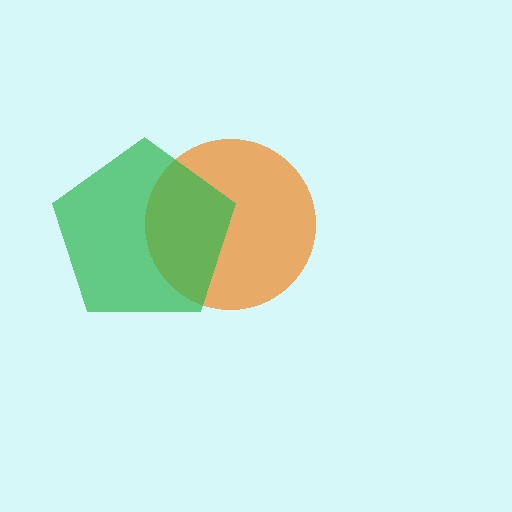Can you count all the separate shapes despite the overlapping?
Yes, there are 2 separate shapes.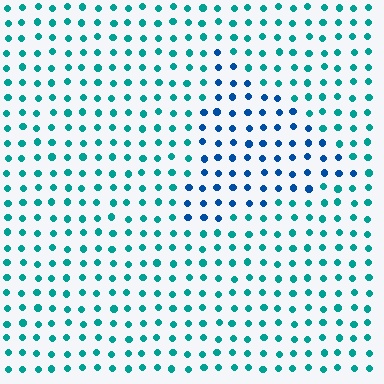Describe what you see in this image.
The image is filled with small teal elements in a uniform arrangement. A triangle-shaped region is visible where the elements are tinted to a slightly different hue, forming a subtle color boundary.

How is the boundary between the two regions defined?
The boundary is defined purely by a slight shift in hue (about 37 degrees). Spacing, size, and orientation are identical on both sides.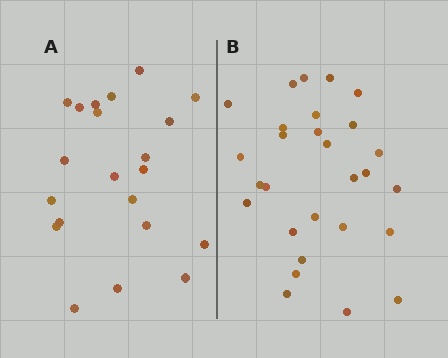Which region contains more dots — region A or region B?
Region B (the right region) has more dots.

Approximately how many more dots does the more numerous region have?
Region B has roughly 8 or so more dots than region A.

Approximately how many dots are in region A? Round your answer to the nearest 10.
About 20 dots. (The exact count is 21, which rounds to 20.)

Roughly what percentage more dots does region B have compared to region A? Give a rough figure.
About 35% more.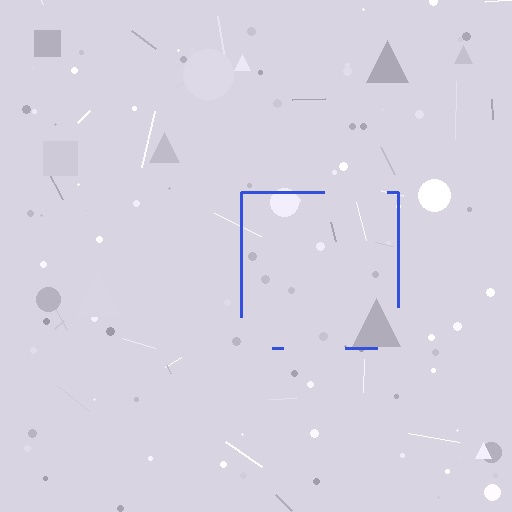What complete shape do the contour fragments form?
The contour fragments form a square.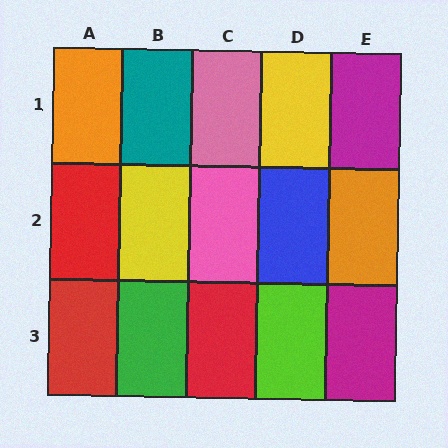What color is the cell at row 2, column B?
Yellow.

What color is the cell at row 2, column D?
Blue.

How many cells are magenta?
2 cells are magenta.